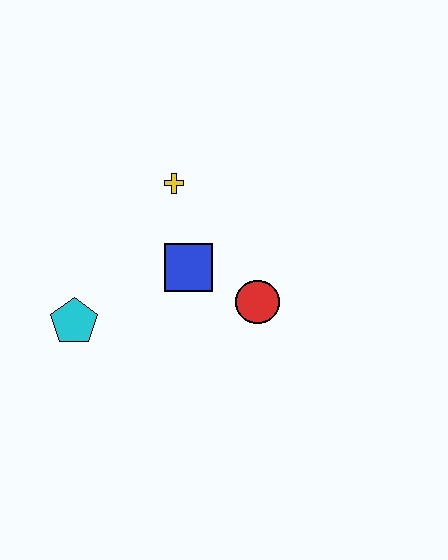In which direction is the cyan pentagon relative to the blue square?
The cyan pentagon is to the left of the blue square.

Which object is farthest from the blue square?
The cyan pentagon is farthest from the blue square.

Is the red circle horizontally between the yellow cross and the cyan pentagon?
No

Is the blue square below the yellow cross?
Yes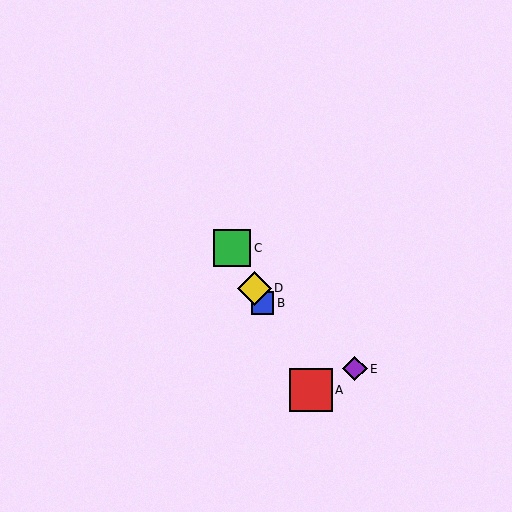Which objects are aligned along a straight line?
Objects A, B, C, D are aligned along a straight line.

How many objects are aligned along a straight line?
4 objects (A, B, C, D) are aligned along a straight line.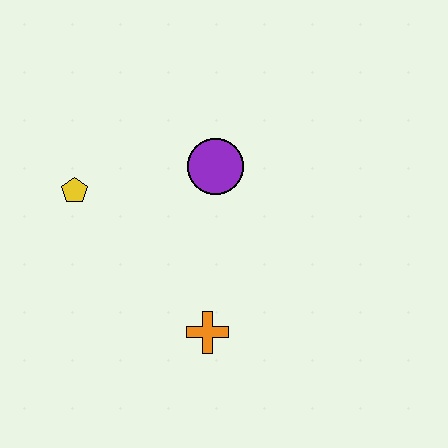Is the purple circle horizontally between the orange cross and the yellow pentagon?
No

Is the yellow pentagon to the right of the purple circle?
No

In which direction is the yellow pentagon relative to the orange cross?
The yellow pentagon is above the orange cross.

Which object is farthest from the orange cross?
The yellow pentagon is farthest from the orange cross.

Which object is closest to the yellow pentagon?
The purple circle is closest to the yellow pentagon.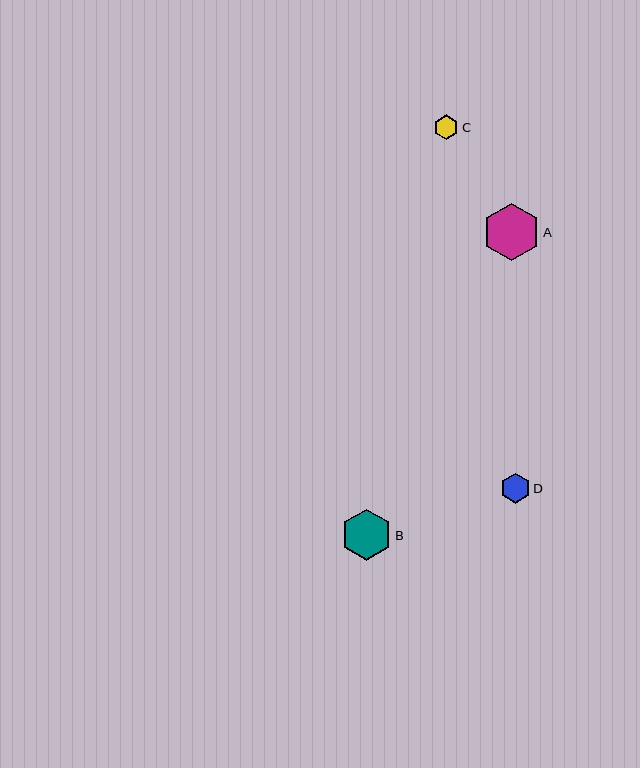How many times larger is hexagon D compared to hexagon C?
Hexagon D is approximately 1.2 times the size of hexagon C.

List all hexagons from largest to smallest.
From largest to smallest: A, B, D, C.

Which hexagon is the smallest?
Hexagon C is the smallest with a size of approximately 24 pixels.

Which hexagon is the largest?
Hexagon A is the largest with a size of approximately 57 pixels.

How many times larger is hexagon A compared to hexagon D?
Hexagon A is approximately 1.9 times the size of hexagon D.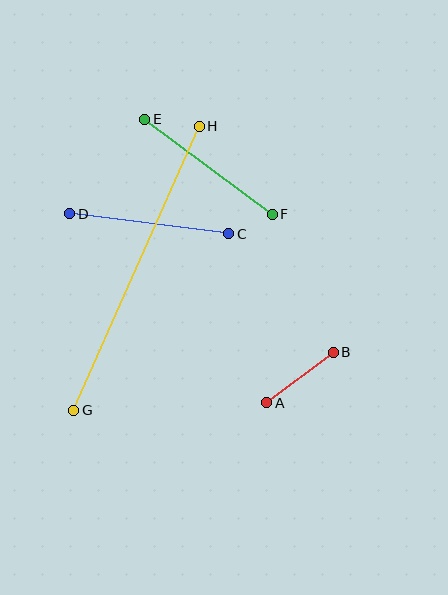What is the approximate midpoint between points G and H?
The midpoint is at approximately (136, 268) pixels.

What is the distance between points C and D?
The distance is approximately 160 pixels.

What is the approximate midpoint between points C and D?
The midpoint is at approximately (149, 224) pixels.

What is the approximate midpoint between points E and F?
The midpoint is at approximately (209, 167) pixels.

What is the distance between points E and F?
The distance is approximately 159 pixels.